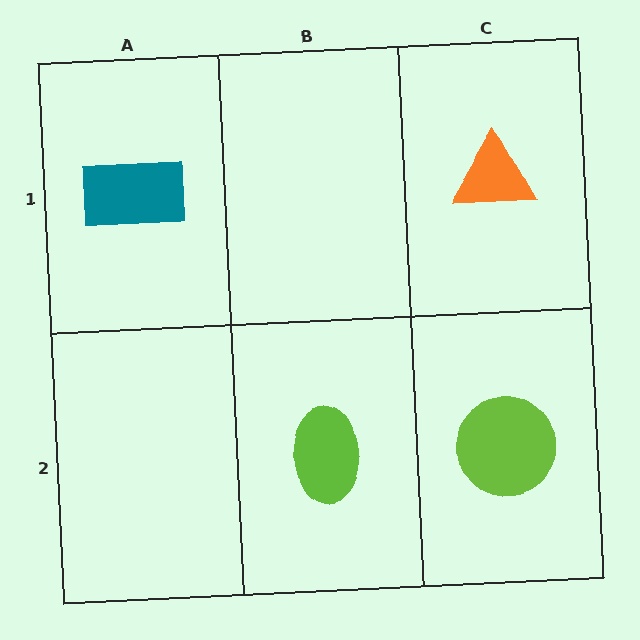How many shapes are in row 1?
2 shapes.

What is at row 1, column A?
A teal rectangle.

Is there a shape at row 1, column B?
No, that cell is empty.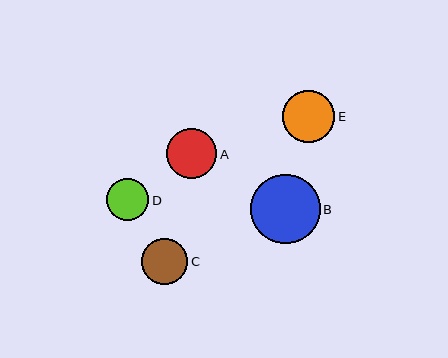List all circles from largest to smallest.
From largest to smallest: B, E, A, C, D.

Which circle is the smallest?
Circle D is the smallest with a size of approximately 42 pixels.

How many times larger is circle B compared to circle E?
Circle B is approximately 1.3 times the size of circle E.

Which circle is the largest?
Circle B is the largest with a size of approximately 69 pixels.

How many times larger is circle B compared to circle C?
Circle B is approximately 1.5 times the size of circle C.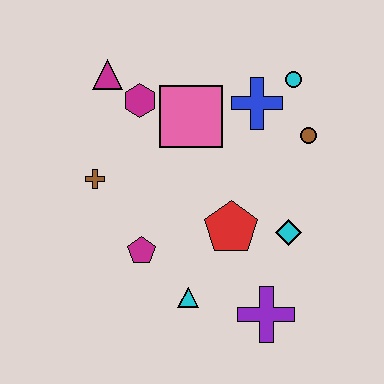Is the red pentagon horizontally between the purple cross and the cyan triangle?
Yes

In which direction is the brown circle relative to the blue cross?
The brown circle is to the right of the blue cross.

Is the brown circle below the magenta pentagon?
No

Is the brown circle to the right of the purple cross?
Yes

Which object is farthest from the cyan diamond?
The magenta triangle is farthest from the cyan diamond.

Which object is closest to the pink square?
The magenta hexagon is closest to the pink square.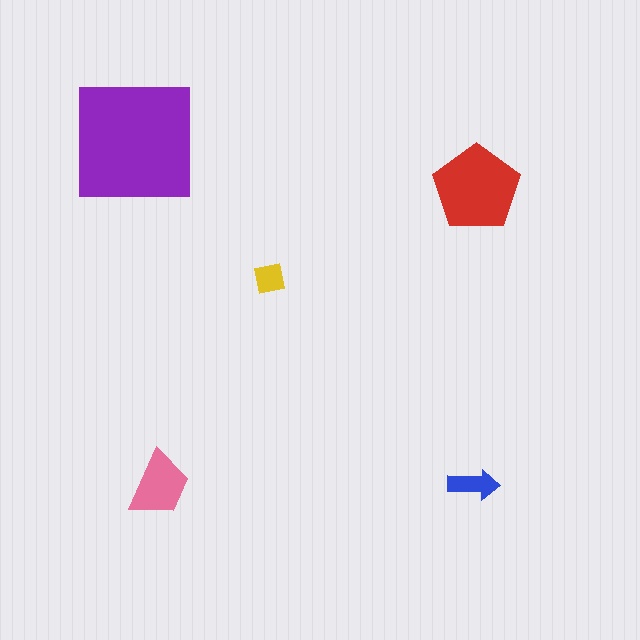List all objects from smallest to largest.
The yellow square, the blue arrow, the pink trapezoid, the red pentagon, the purple square.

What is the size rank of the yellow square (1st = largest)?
5th.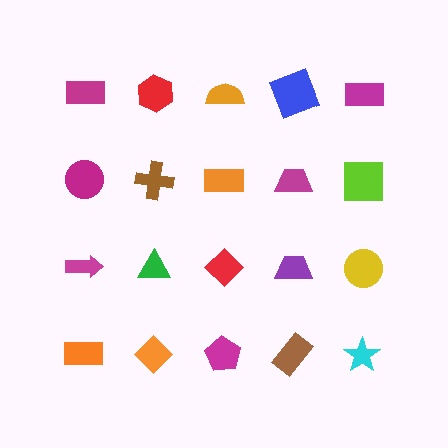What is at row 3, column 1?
A magenta arrow.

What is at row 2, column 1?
A magenta circle.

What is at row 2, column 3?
An orange rectangle.